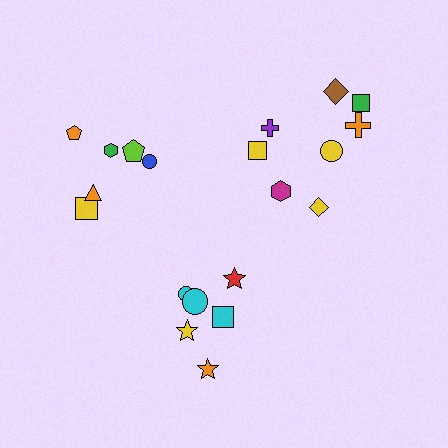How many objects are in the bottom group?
There are 6 objects.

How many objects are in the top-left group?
There are 6 objects.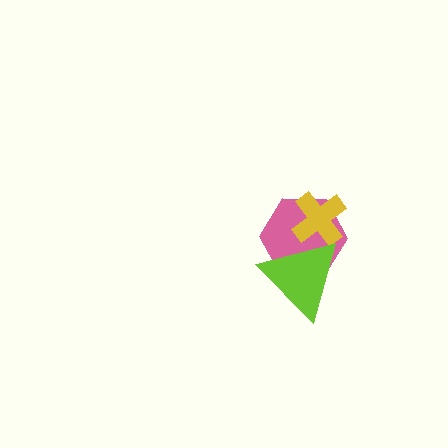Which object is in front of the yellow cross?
The lime triangle is in front of the yellow cross.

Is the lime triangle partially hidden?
No, no other shape covers it.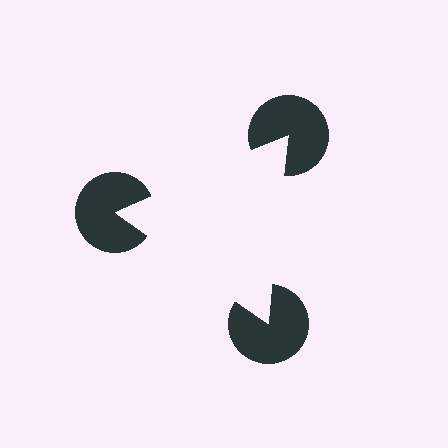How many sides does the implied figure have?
3 sides.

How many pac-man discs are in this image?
There are 3 — one at each vertex of the illusory triangle.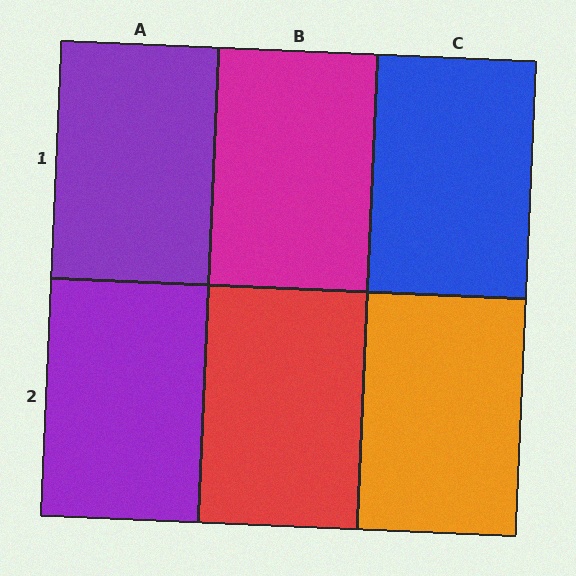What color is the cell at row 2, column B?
Red.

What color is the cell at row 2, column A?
Purple.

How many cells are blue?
1 cell is blue.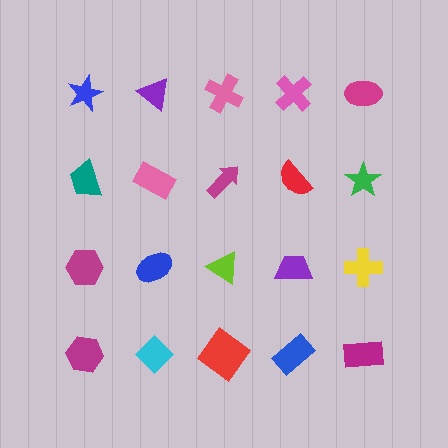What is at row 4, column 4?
A blue rectangle.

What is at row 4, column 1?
A magenta hexagon.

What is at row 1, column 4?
A pink cross.